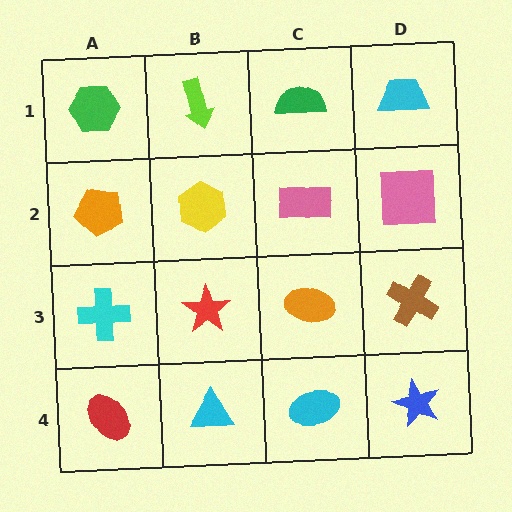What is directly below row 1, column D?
A pink square.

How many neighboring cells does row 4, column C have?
3.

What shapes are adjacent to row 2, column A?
A green hexagon (row 1, column A), a cyan cross (row 3, column A), a yellow hexagon (row 2, column B).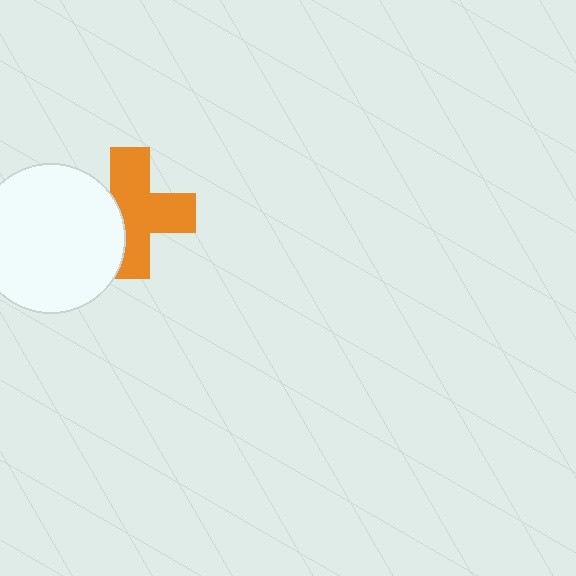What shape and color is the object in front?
The object in front is a white circle.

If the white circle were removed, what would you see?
You would see the complete orange cross.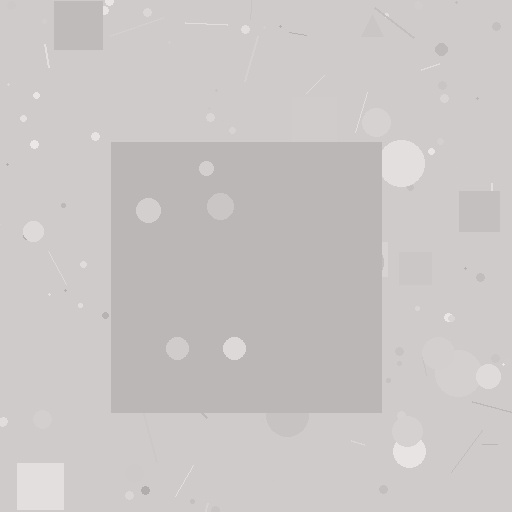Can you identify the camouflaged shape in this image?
The camouflaged shape is a square.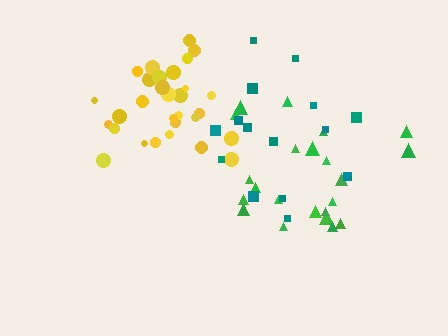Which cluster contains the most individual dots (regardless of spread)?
Yellow (30).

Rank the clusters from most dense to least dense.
yellow, green, teal.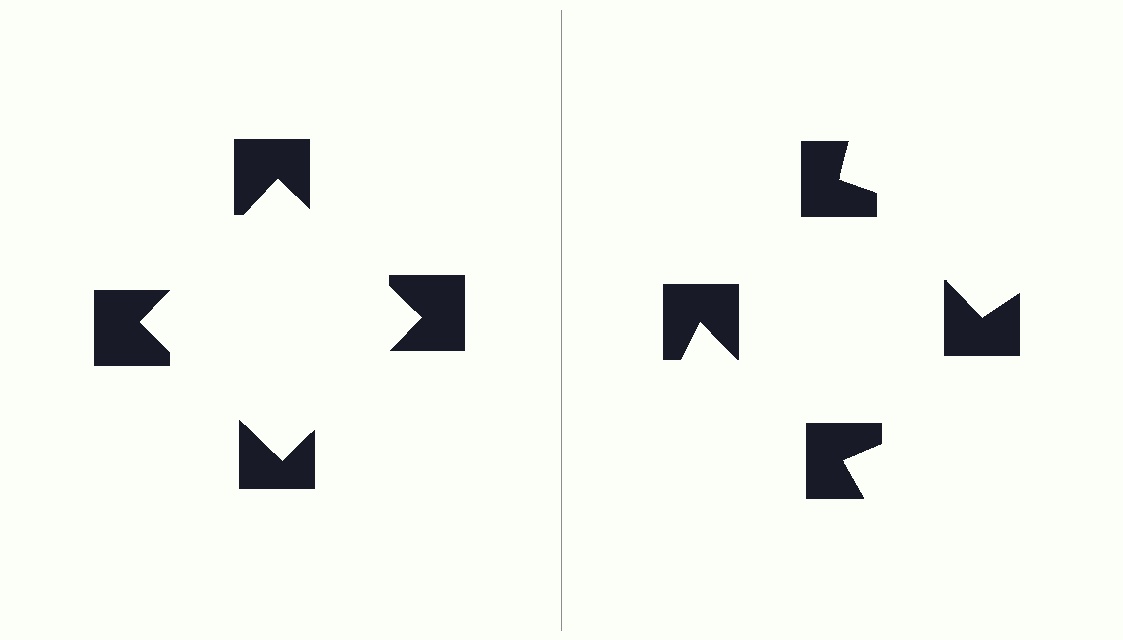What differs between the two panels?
The notched squares are positioned identically on both sides; only the wedge orientations differ. On the left they align to a square; on the right they are misaligned.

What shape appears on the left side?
An illusory square.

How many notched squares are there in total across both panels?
8 — 4 on each side.